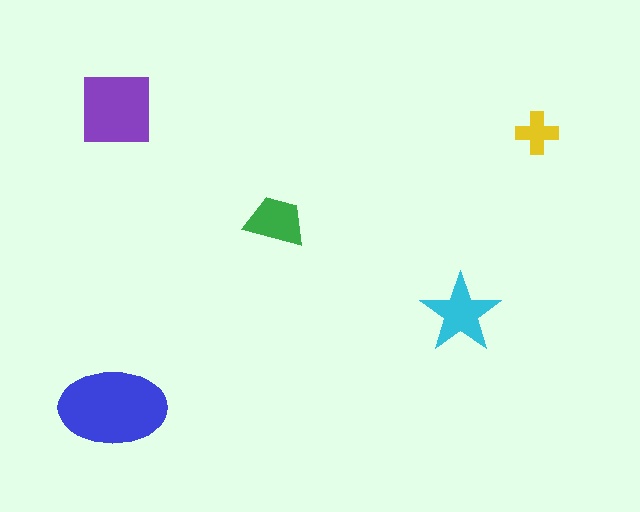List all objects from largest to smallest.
The blue ellipse, the purple square, the cyan star, the green trapezoid, the yellow cross.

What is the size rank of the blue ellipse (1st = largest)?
1st.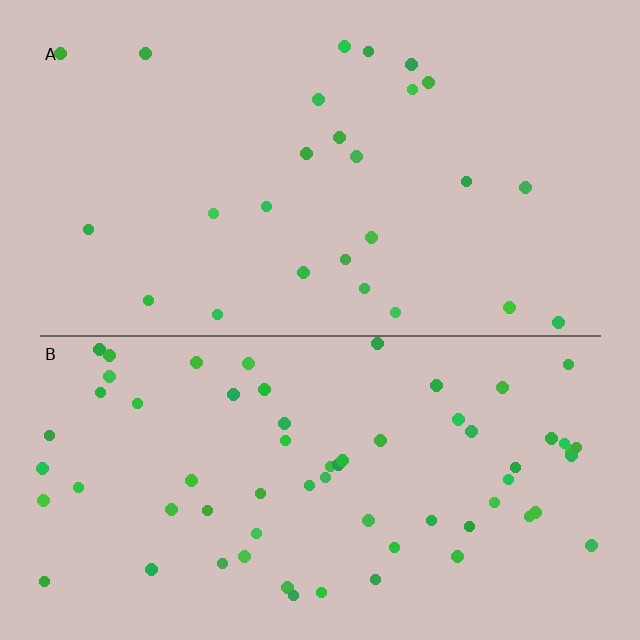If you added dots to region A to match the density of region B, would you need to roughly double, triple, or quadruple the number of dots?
Approximately triple.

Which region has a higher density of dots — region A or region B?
B (the bottom).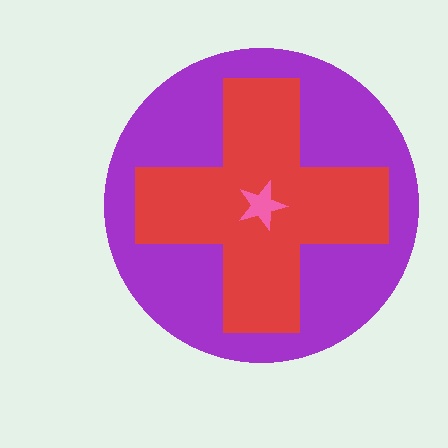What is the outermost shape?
The purple circle.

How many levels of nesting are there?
3.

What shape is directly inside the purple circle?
The red cross.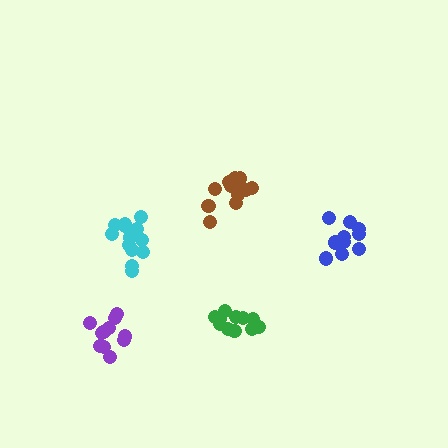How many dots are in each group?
Group 1: 12 dots, Group 2: 11 dots, Group 3: 11 dots, Group 4: 10 dots, Group 5: 14 dots (58 total).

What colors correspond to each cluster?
The clusters are colored: brown, green, purple, blue, cyan.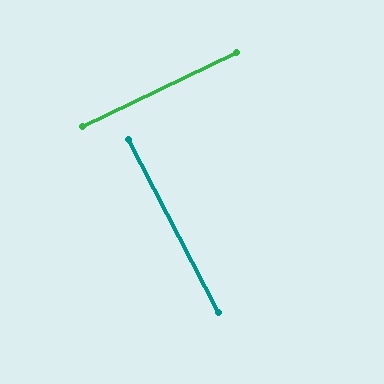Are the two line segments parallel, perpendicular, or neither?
Perpendicular — they meet at approximately 88°.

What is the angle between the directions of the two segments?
Approximately 88 degrees.